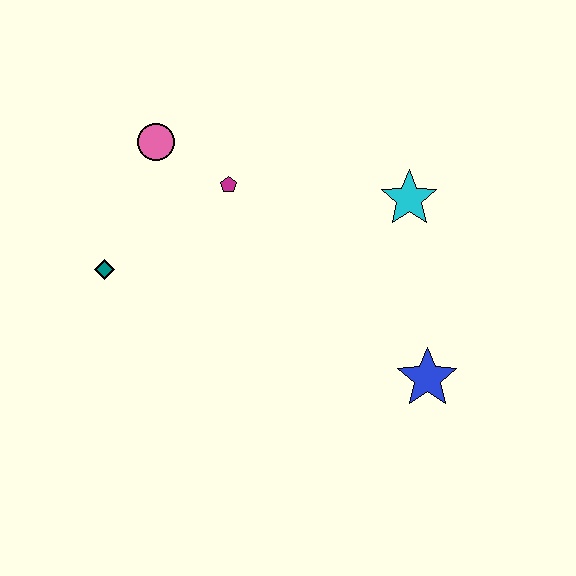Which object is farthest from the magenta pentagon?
The blue star is farthest from the magenta pentagon.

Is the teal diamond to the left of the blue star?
Yes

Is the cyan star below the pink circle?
Yes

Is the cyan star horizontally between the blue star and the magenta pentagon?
Yes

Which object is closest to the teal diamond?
The pink circle is closest to the teal diamond.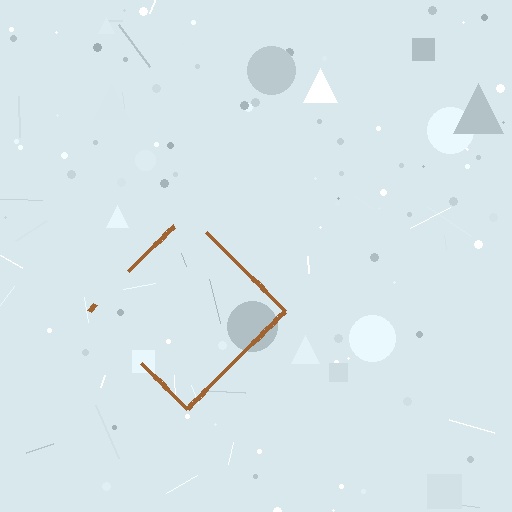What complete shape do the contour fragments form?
The contour fragments form a diamond.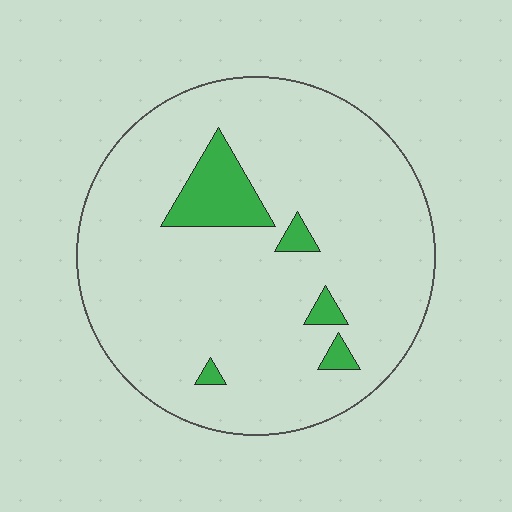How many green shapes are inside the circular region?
5.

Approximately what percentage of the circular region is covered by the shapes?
Approximately 10%.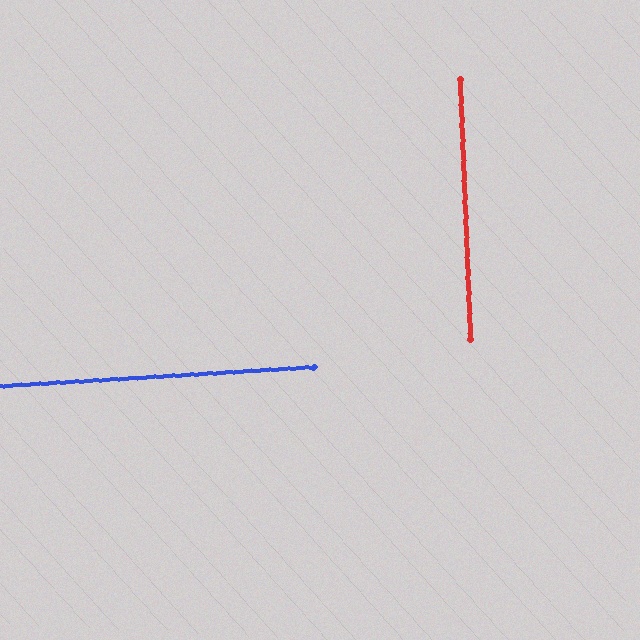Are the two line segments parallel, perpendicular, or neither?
Perpendicular — they meet at approximately 89°.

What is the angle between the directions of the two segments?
Approximately 89 degrees.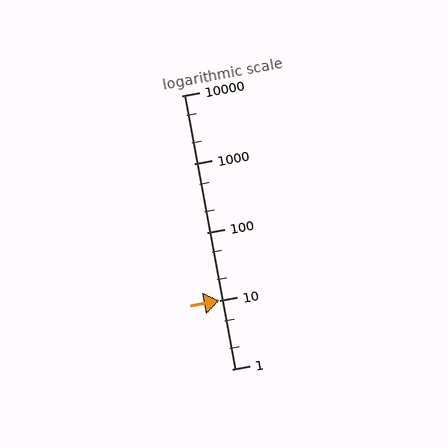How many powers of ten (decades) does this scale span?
The scale spans 4 decades, from 1 to 10000.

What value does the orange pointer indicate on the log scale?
The pointer indicates approximately 9.9.